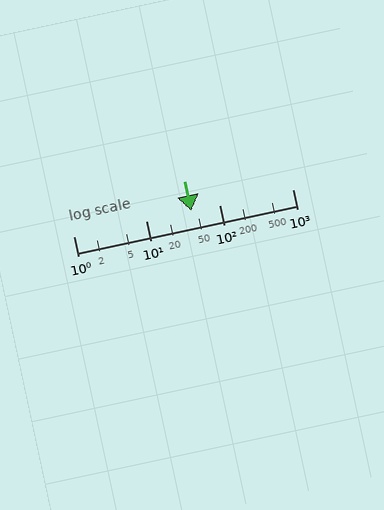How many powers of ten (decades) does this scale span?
The scale spans 3 decades, from 1 to 1000.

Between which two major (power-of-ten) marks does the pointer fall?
The pointer is between 10 and 100.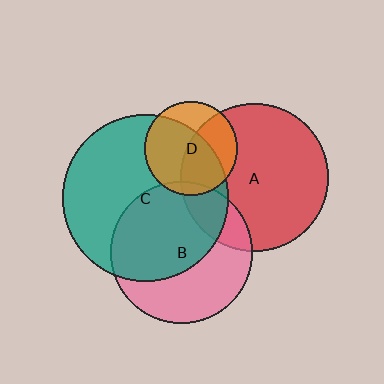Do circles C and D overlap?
Yes.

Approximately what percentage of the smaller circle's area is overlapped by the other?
Approximately 65%.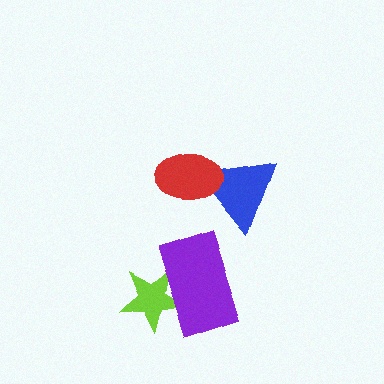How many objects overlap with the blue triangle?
1 object overlaps with the blue triangle.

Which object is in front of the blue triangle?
The red ellipse is in front of the blue triangle.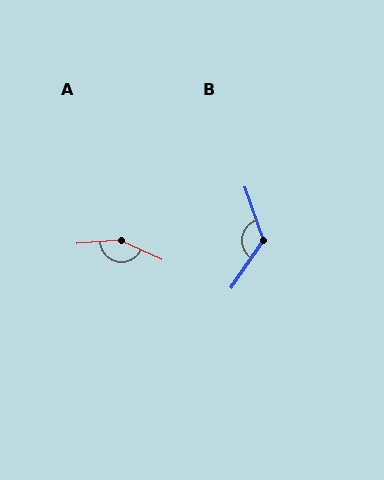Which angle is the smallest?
B, at approximately 126 degrees.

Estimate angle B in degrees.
Approximately 126 degrees.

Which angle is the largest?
A, at approximately 151 degrees.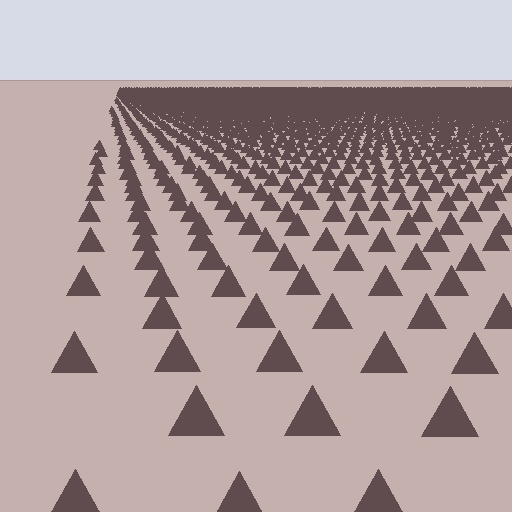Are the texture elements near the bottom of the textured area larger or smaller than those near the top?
Larger. Near the bottom, elements are closer to the viewer and appear at a bigger on-screen size.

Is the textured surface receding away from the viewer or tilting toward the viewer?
The surface is receding away from the viewer. Texture elements get smaller and denser toward the top.